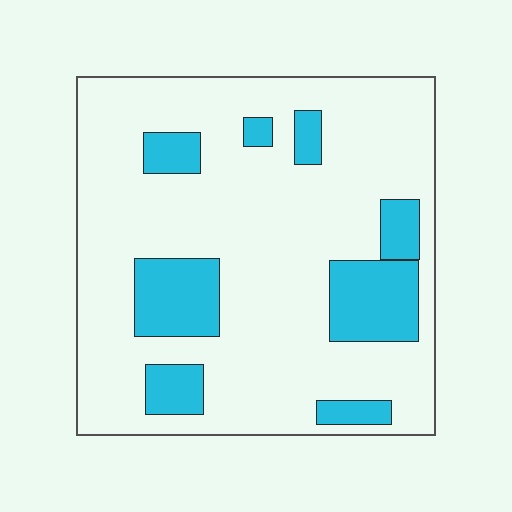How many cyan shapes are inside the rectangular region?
8.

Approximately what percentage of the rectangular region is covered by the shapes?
Approximately 20%.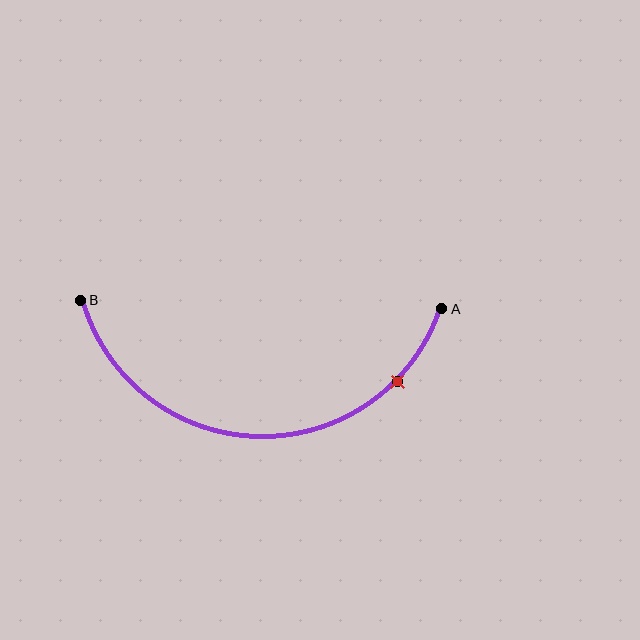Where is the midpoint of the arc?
The arc midpoint is the point on the curve farthest from the straight line joining A and B. It sits below that line.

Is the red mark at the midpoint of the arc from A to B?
No. The red mark lies on the arc but is closer to endpoint A. The arc midpoint would be at the point on the curve equidistant along the arc from both A and B.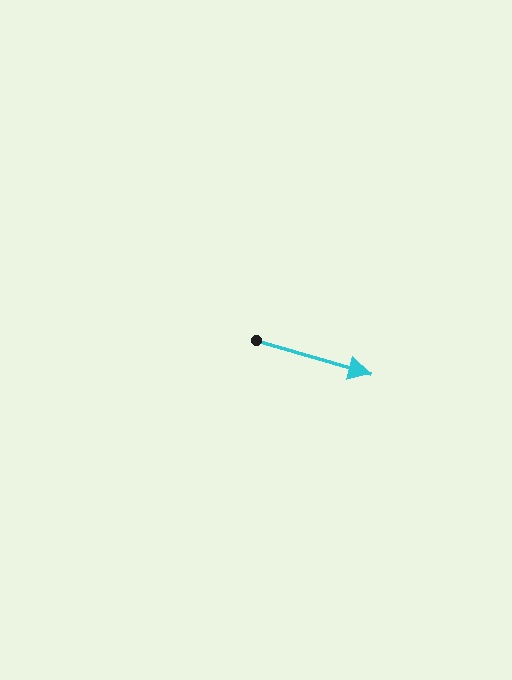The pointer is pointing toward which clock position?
Roughly 4 o'clock.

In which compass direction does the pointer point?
East.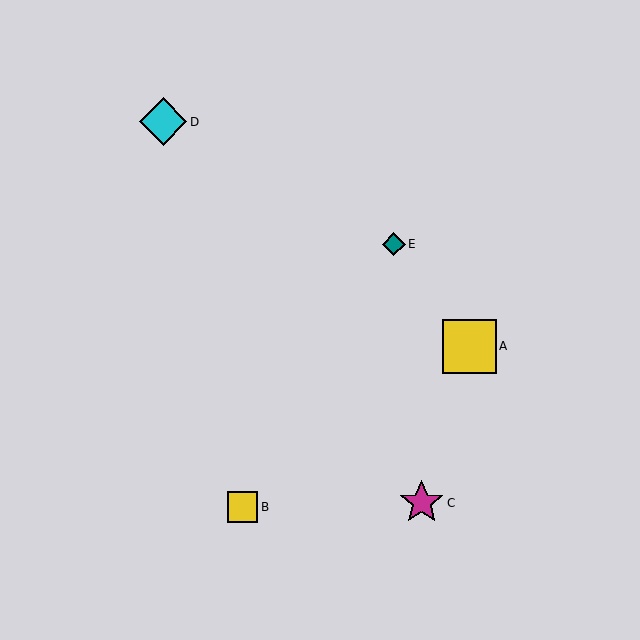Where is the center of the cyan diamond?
The center of the cyan diamond is at (163, 122).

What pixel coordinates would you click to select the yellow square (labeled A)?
Click at (470, 346) to select the yellow square A.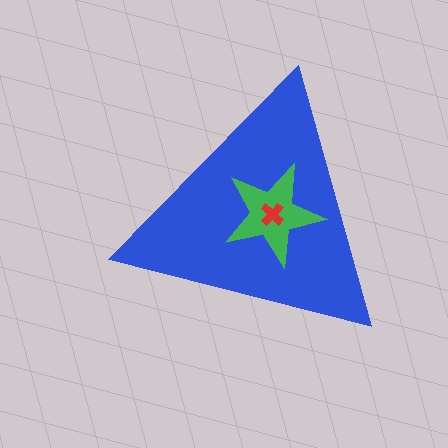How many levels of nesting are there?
3.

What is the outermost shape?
The blue triangle.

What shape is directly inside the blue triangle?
The green star.